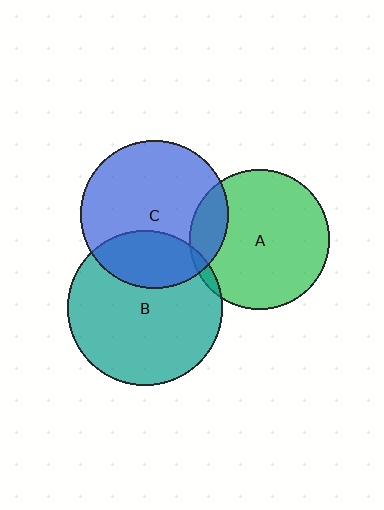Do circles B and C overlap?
Yes.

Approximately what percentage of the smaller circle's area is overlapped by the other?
Approximately 25%.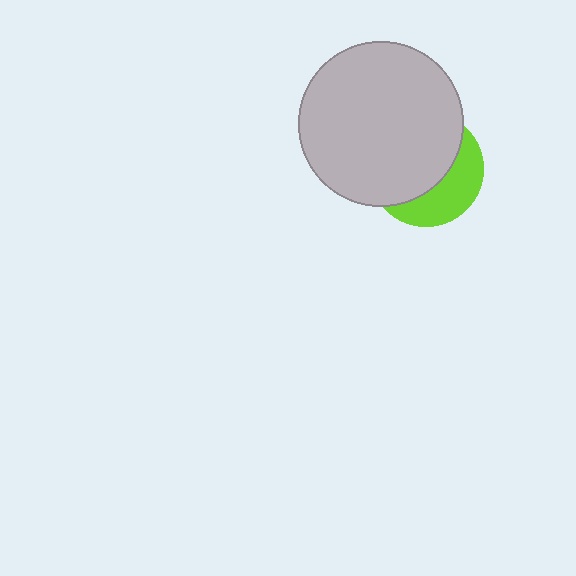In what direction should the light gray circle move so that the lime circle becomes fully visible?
The light gray circle should move toward the upper-left. That is the shortest direction to clear the overlap and leave the lime circle fully visible.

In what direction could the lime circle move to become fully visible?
The lime circle could move toward the lower-right. That would shift it out from behind the light gray circle entirely.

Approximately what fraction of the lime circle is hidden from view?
Roughly 63% of the lime circle is hidden behind the light gray circle.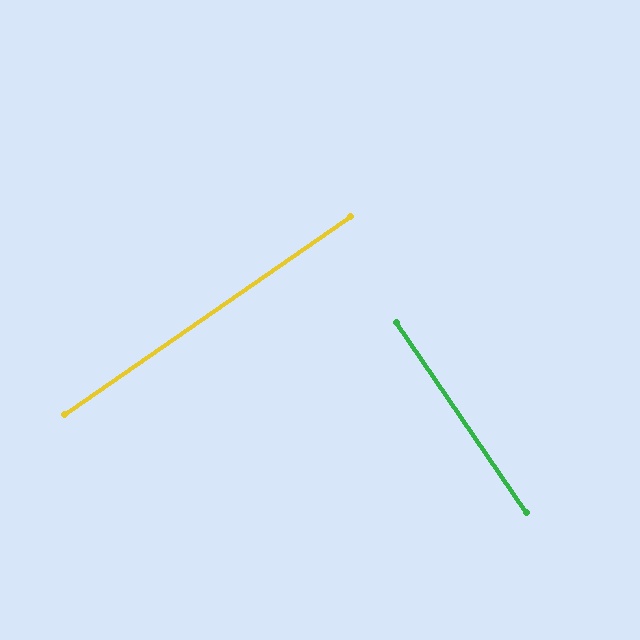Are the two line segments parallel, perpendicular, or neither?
Perpendicular — they meet at approximately 90°.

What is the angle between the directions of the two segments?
Approximately 90 degrees.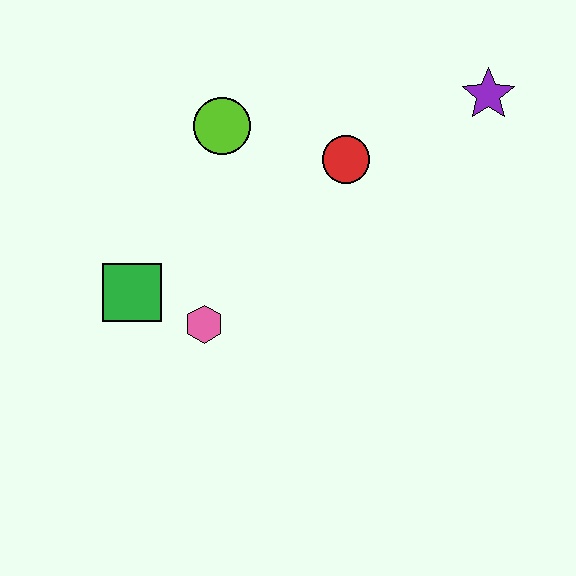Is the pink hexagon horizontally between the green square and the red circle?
Yes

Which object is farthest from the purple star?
The green square is farthest from the purple star.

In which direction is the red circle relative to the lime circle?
The red circle is to the right of the lime circle.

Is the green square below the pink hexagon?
No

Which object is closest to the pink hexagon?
The green square is closest to the pink hexagon.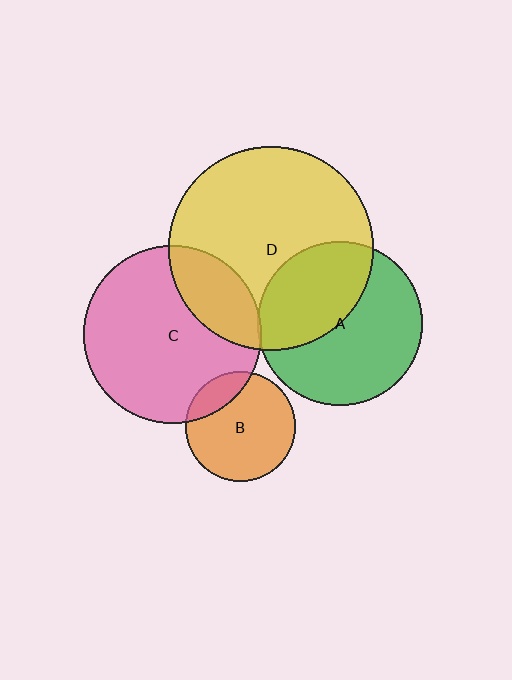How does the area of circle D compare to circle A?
Approximately 1.5 times.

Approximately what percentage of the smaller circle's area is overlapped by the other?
Approximately 20%.